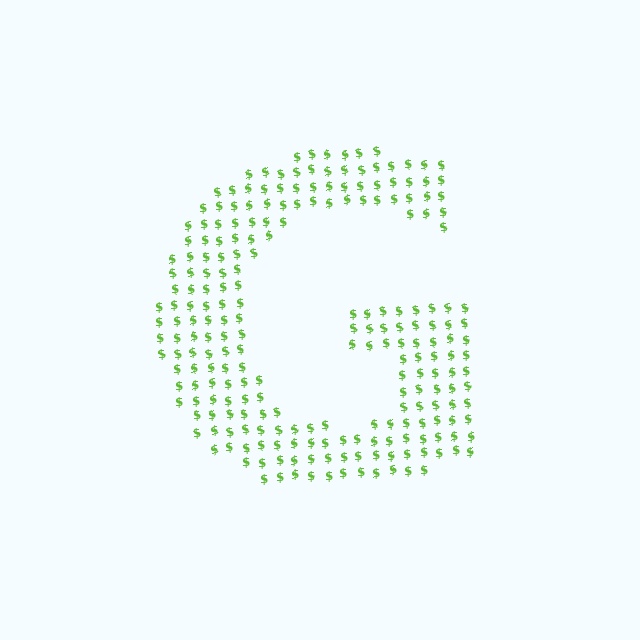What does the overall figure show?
The overall figure shows the letter G.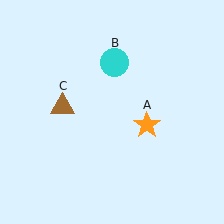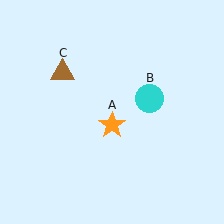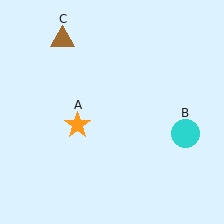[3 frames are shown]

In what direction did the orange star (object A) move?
The orange star (object A) moved left.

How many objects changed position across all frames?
3 objects changed position: orange star (object A), cyan circle (object B), brown triangle (object C).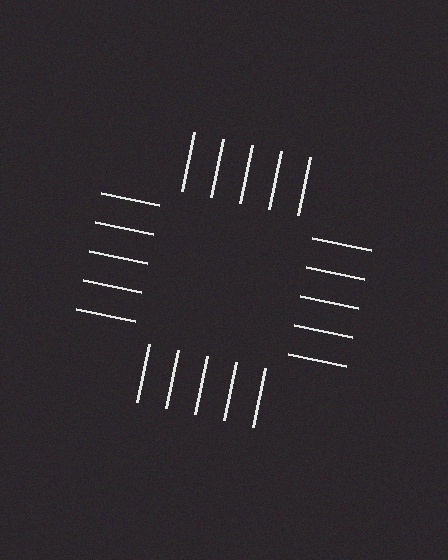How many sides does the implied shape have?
4 sides — the line-ends trace a square.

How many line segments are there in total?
20 — 5 along each of the 4 edges.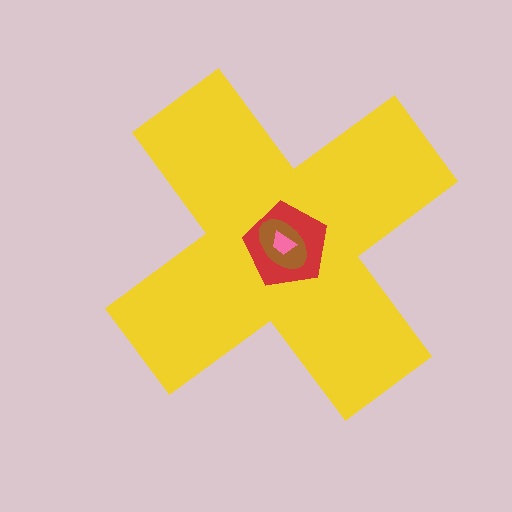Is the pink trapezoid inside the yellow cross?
Yes.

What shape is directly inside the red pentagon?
The brown ellipse.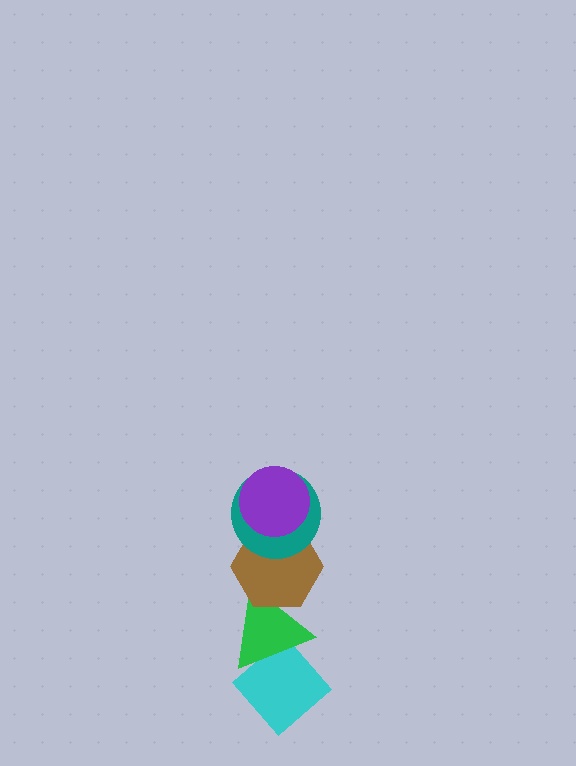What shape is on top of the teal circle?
The purple circle is on top of the teal circle.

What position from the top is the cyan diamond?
The cyan diamond is 5th from the top.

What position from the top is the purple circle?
The purple circle is 1st from the top.